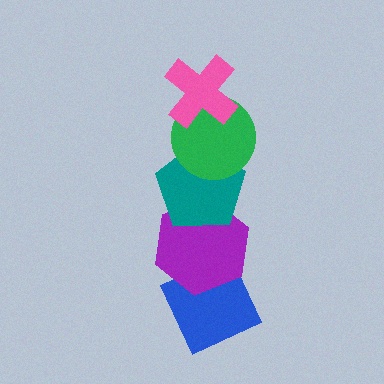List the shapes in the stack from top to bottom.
From top to bottom: the pink cross, the green circle, the teal pentagon, the purple hexagon, the blue diamond.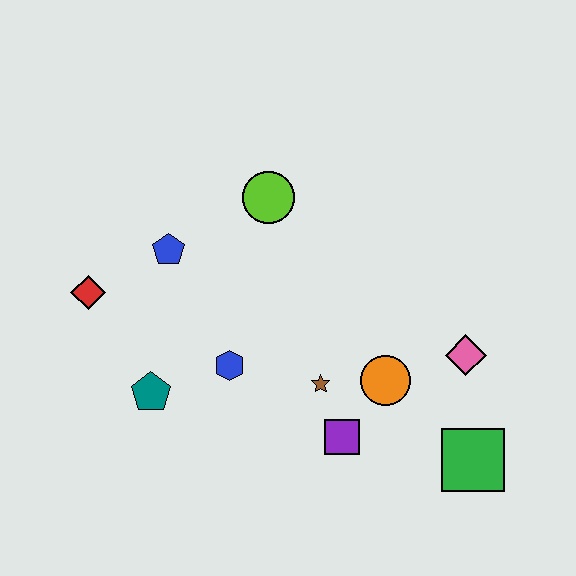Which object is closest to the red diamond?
The blue pentagon is closest to the red diamond.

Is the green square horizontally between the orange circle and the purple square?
No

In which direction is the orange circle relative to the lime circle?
The orange circle is below the lime circle.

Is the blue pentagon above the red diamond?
Yes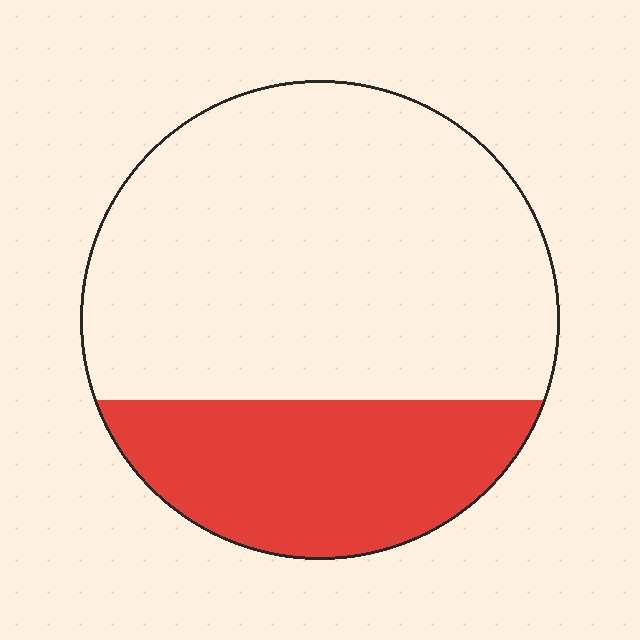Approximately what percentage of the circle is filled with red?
Approximately 30%.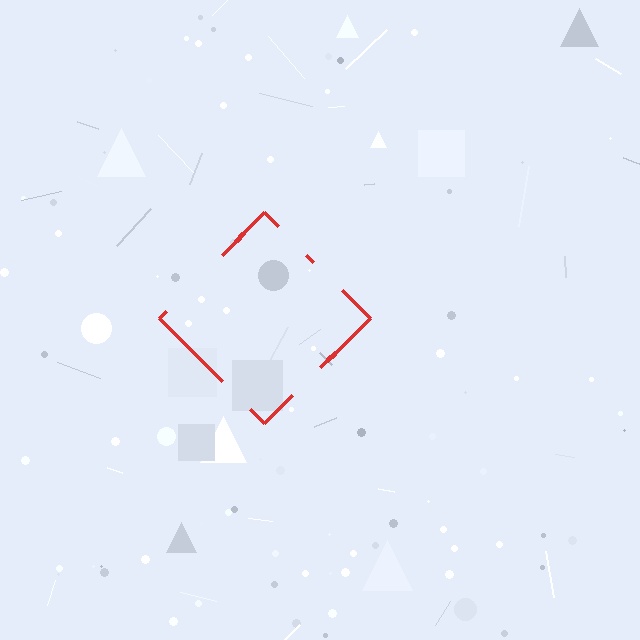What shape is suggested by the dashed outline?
The dashed outline suggests a diamond.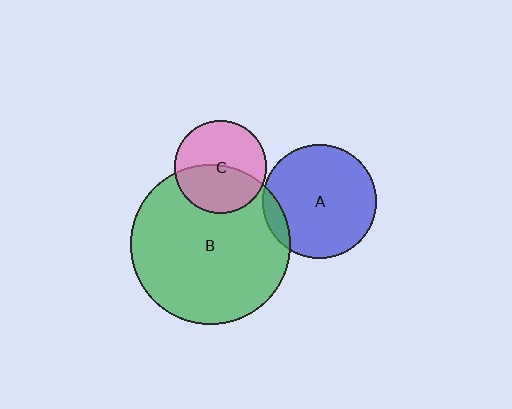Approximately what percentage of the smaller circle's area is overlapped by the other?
Approximately 10%.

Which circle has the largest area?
Circle B (green).